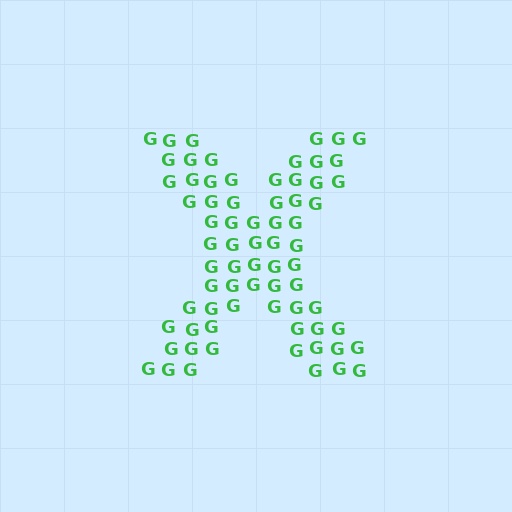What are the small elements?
The small elements are letter G's.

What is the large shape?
The large shape is the letter X.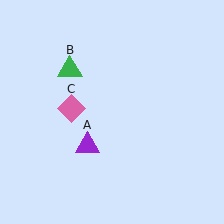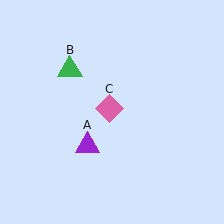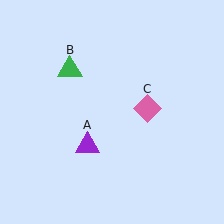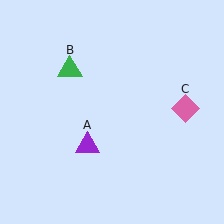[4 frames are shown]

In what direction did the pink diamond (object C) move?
The pink diamond (object C) moved right.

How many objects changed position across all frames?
1 object changed position: pink diamond (object C).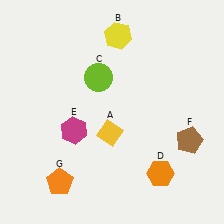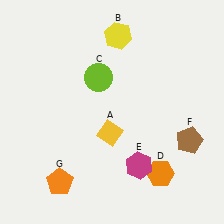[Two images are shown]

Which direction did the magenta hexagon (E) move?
The magenta hexagon (E) moved right.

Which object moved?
The magenta hexagon (E) moved right.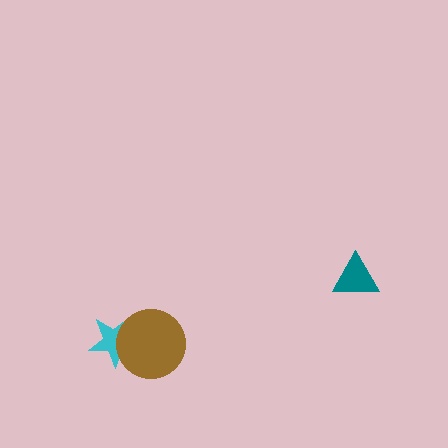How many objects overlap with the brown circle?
1 object overlaps with the brown circle.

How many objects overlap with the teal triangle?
0 objects overlap with the teal triangle.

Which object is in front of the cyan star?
The brown circle is in front of the cyan star.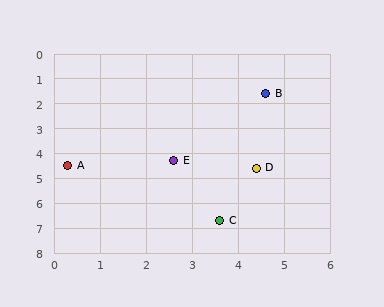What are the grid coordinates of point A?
Point A is at approximately (0.3, 4.5).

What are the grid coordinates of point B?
Point B is at approximately (4.6, 1.6).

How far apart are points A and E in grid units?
Points A and E are about 2.3 grid units apart.